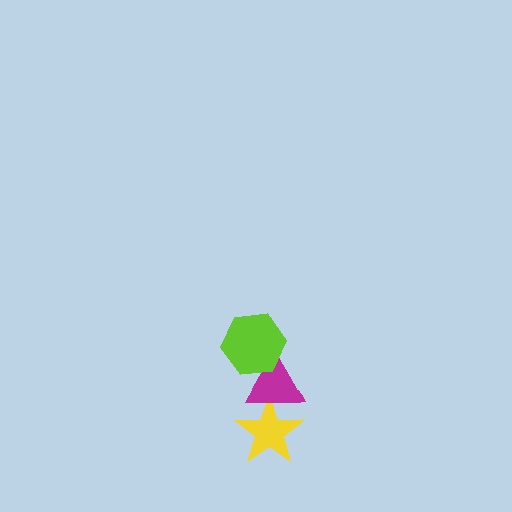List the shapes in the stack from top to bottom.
From top to bottom: the lime hexagon, the magenta triangle, the yellow star.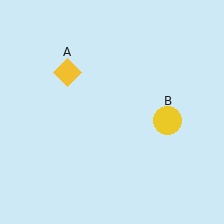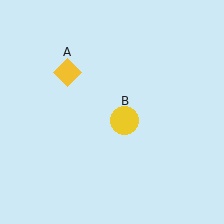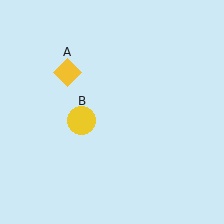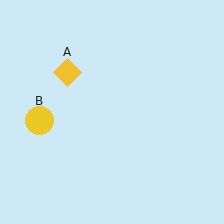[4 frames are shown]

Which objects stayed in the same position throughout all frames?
Yellow diamond (object A) remained stationary.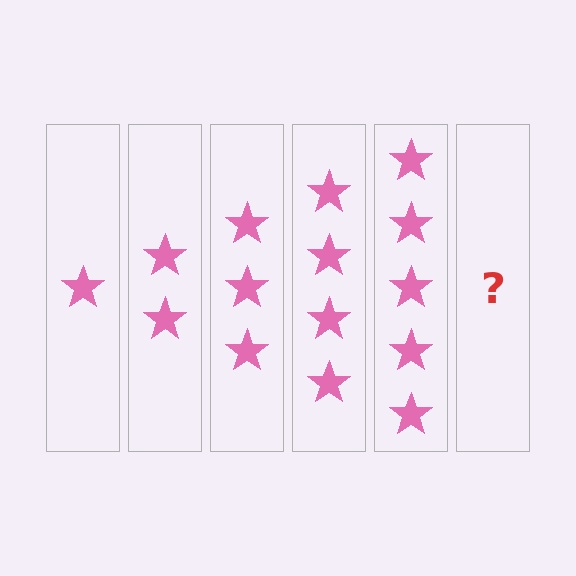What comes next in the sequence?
The next element should be 6 stars.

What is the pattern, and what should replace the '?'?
The pattern is that each step adds one more star. The '?' should be 6 stars.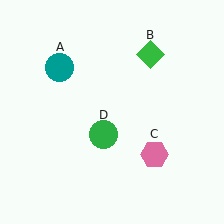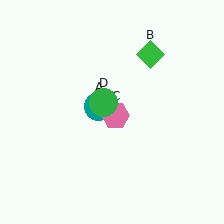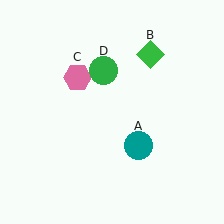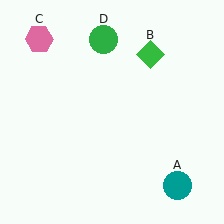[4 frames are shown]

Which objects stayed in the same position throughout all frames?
Green diamond (object B) remained stationary.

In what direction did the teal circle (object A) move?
The teal circle (object A) moved down and to the right.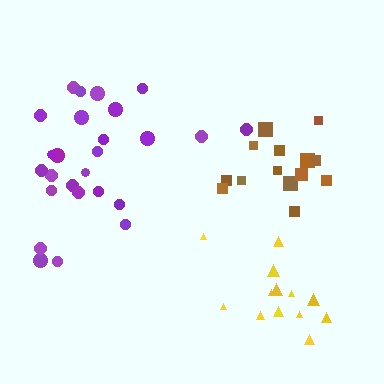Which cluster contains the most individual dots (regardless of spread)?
Purple (27).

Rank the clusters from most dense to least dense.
brown, yellow, purple.